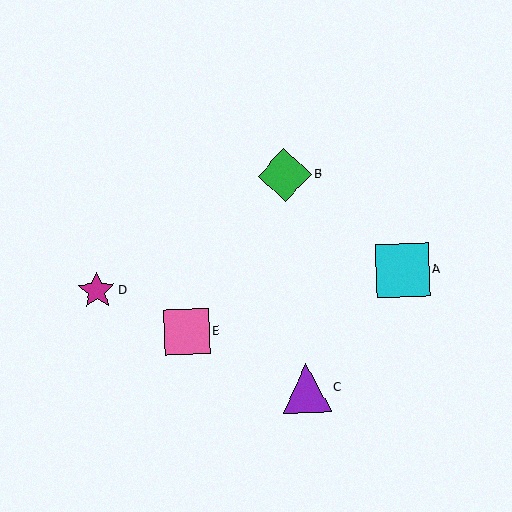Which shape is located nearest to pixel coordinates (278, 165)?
The green diamond (labeled B) at (285, 175) is nearest to that location.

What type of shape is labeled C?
Shape C is a purple triangle.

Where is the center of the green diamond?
The center of the green diamond is at (285, 175).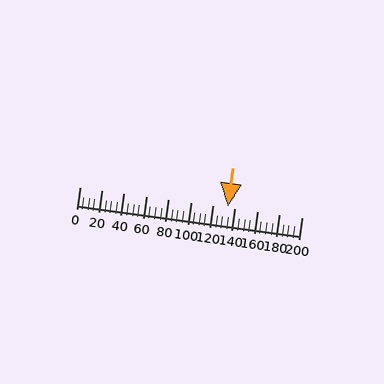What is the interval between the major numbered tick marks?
The major tick marks are spaced 20 units apart.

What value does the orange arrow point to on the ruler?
The orange arrow points to approximately 133.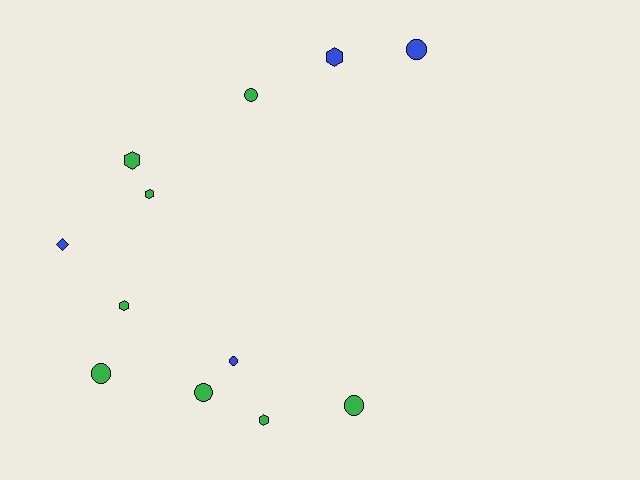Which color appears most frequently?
Green, with 8 objects.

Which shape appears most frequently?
Circle, with 6 objects.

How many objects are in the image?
There are 12 objects.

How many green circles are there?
There are 4 green circles.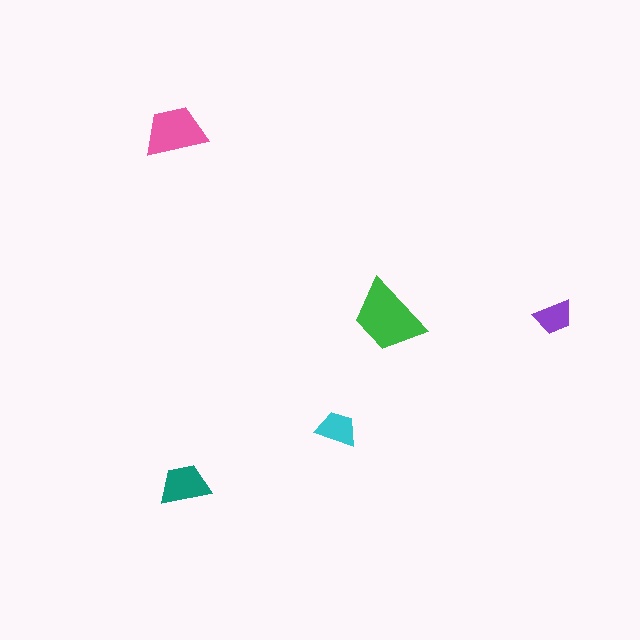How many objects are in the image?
There are 5 objects in the image.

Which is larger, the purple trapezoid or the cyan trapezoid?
The cyan one.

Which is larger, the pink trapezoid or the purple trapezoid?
The pink one.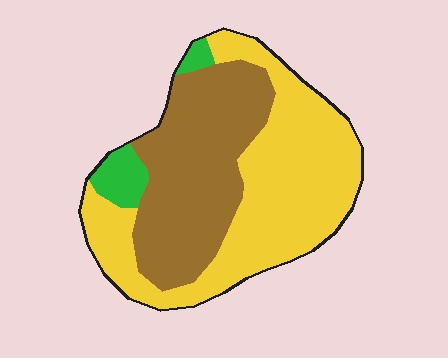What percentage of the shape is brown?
Brown takes up about two fifths (2/5) of the shape.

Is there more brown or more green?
Brown.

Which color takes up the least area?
Green, at roughly 5%.